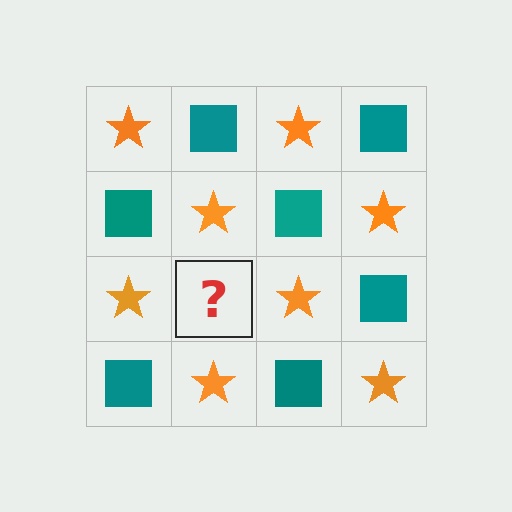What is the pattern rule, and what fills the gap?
The rule is that it alternates orange star and teal square in a checkerboard pattern. The gap should be filled with a teal square.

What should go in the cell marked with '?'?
The missing cell should contain a teal square.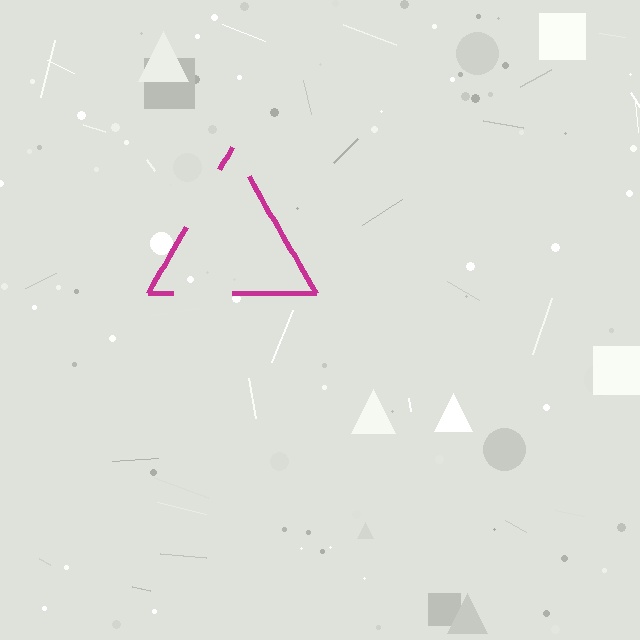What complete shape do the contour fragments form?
The contour fragments form a triangle.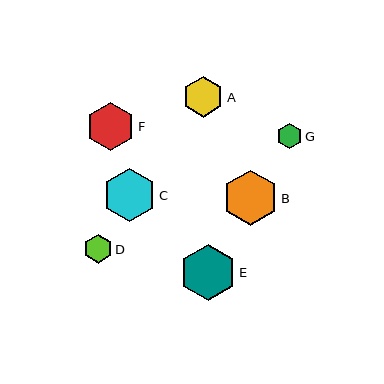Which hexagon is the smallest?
Hexagon G is the smallest with a size of approximately 25 pixels.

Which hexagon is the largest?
Hexagon E is the largest with a size of approximately 56 pixels.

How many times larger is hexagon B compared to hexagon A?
Hexagon B is approximately 1.3 times the size of hexagon A.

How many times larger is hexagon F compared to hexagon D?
Hexagon F is approximately 1.7 times the size of hexagon D.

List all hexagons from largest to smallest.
From largest to smallest: E, B, C, F, A, D, G.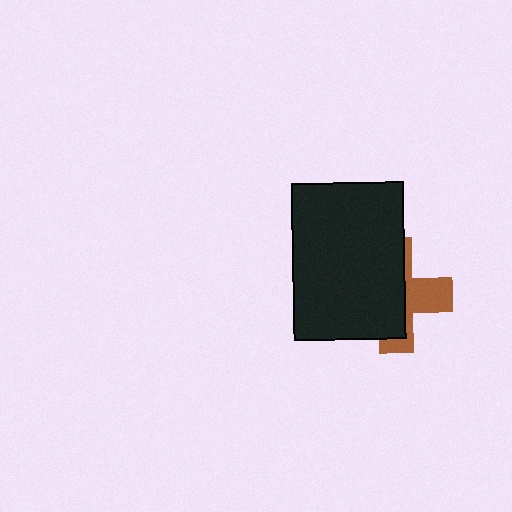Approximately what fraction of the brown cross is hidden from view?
Roughly 64% of the brown cross is hidden behind the black rectangle.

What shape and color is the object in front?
The object in front is a black rectangle.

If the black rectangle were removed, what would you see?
You would see the complete brown cross.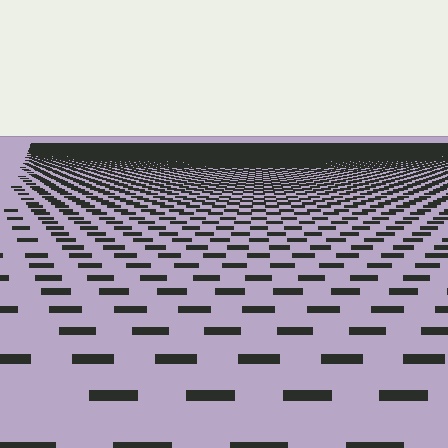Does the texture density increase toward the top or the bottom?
Density increases toward the top.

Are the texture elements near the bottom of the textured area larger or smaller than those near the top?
Larger. Near the bottom, elements are closer to the viewer and appear at a bigger on-screen size.